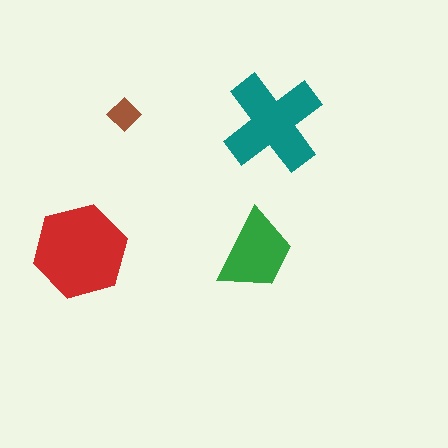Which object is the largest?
The red hexagon.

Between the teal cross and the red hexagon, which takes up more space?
The red hexagon.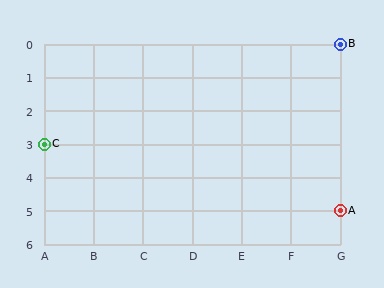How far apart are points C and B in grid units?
Points C and B are 6 columns and 3 rows apart (about 6.7 grid units diagonally).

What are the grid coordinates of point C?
Point C is at grid coordinates (A, 3).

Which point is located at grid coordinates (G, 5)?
Point A is at (G, 5).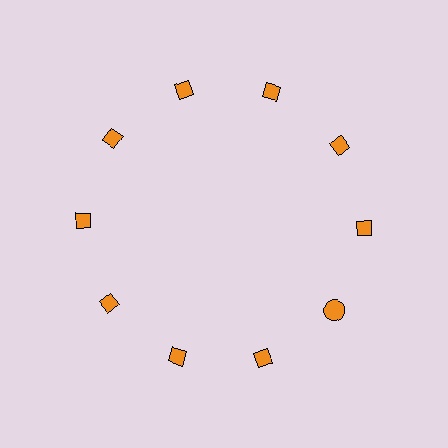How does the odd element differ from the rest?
It has a different shape: circle instead of diamond.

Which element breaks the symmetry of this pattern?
The orange circle at roughly the 4 o'clock position breaks the symmetry. All other shapes are orange diamonds.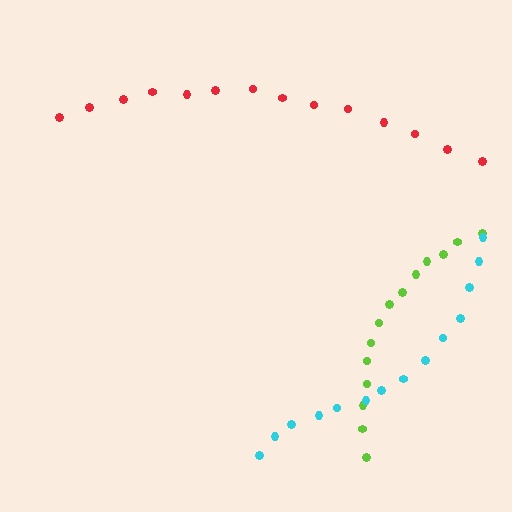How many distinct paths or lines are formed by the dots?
There are 3 distinct paths.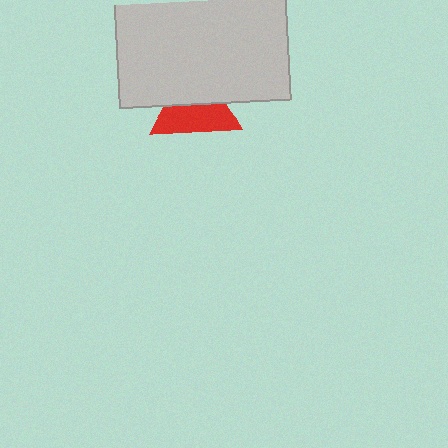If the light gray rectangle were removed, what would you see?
You would see the complete red triangle.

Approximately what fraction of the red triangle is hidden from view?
Roughly 43% of the red triangle is hidden behind the light gray rectangle.